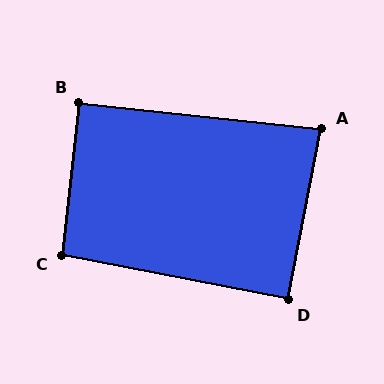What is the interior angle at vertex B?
Approximately 90 degrees (approximately right).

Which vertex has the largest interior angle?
C, at approximately 95 degrees.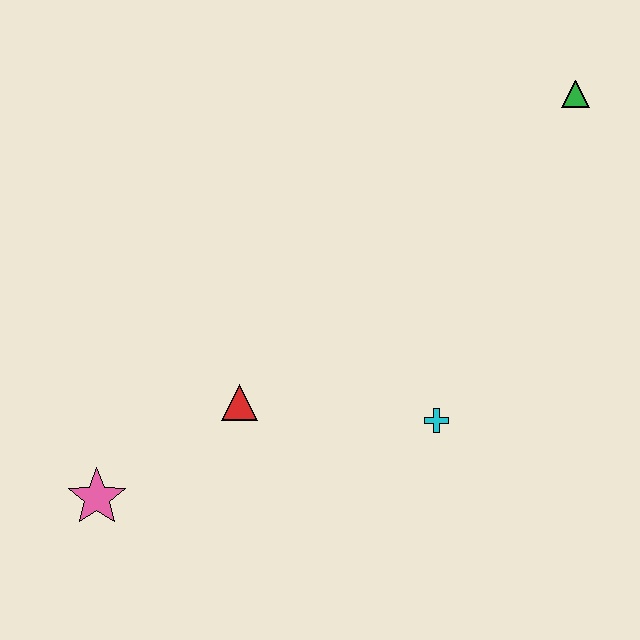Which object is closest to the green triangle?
The cyan cross is closest to the green triangle.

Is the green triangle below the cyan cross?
No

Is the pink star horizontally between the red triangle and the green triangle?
No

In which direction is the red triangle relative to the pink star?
The red triangle is to the right of the pink star.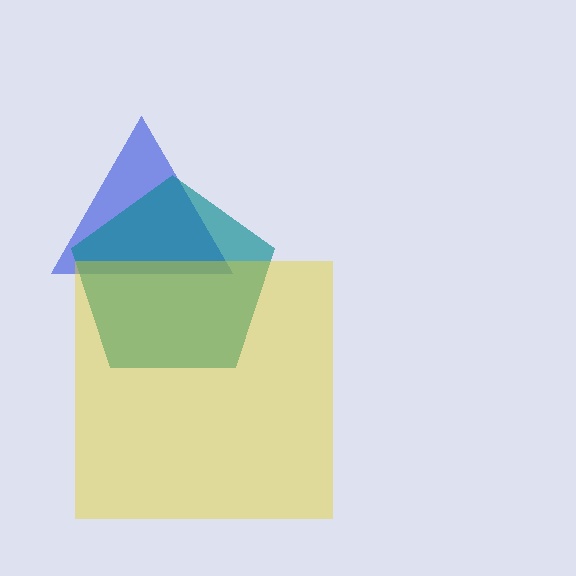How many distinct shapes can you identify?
There are 3 distinct shapes: a blue triangle, a teal pentagon, a yellow square.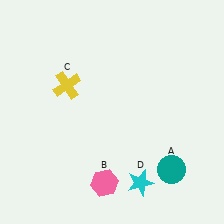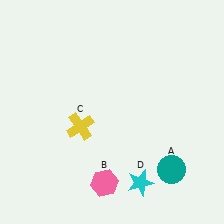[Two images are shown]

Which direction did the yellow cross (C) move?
The yellow cross (C) moved down.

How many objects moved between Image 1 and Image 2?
1 object moved between the two images.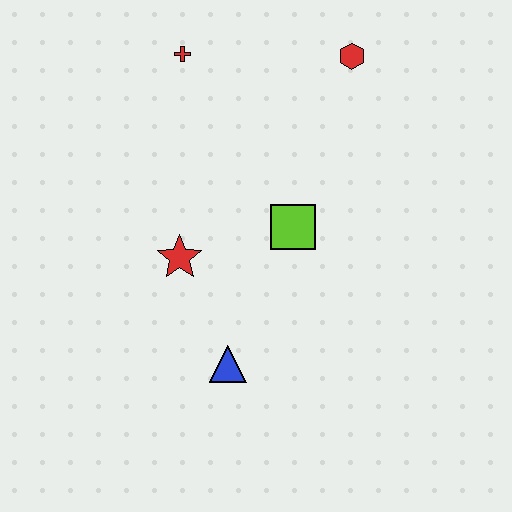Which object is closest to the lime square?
The red star is closest to the lime square.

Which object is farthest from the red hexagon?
The blue triangle is farthest from the red hexagon.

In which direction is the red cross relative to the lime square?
The red cross is above the lime square.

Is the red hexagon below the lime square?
No